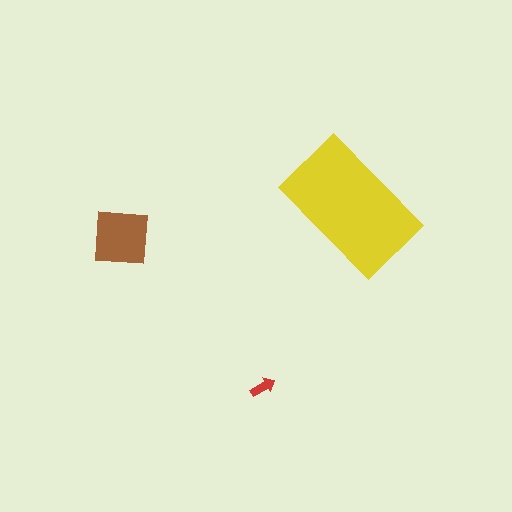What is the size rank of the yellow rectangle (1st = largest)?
1st.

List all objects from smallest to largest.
The red arrow, the brown square, the yellow rectangle.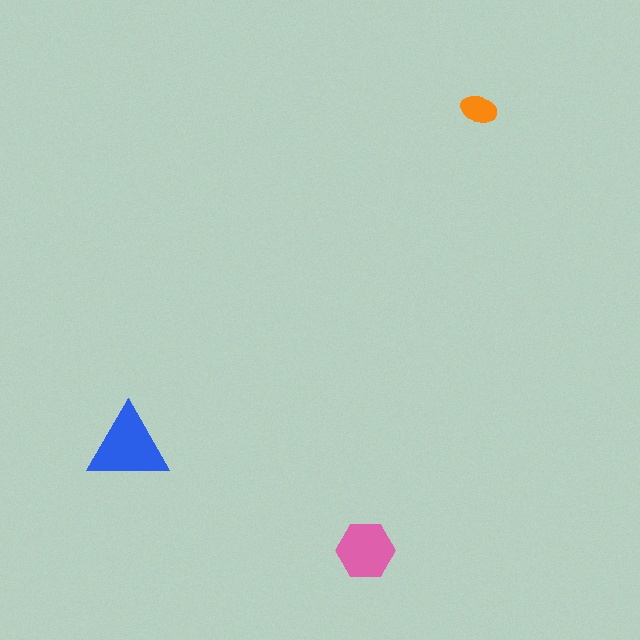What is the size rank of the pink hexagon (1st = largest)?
2nd.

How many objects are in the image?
There are 3 objects in the image.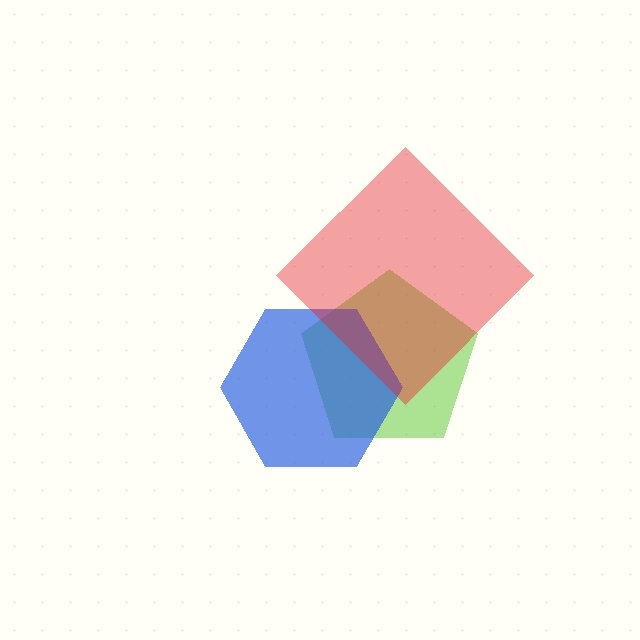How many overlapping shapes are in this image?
There are 3 overlapping shapes in the image.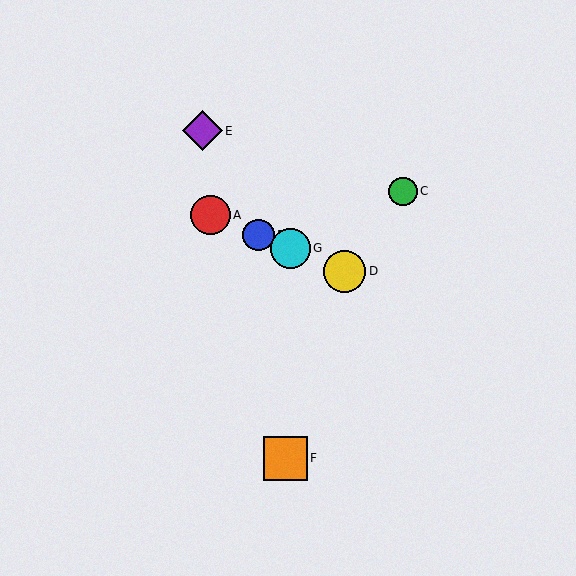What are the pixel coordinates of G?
Object G is at (290, 248).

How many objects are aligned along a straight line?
4 objects (A, B, D, G) are aligned along a straight line.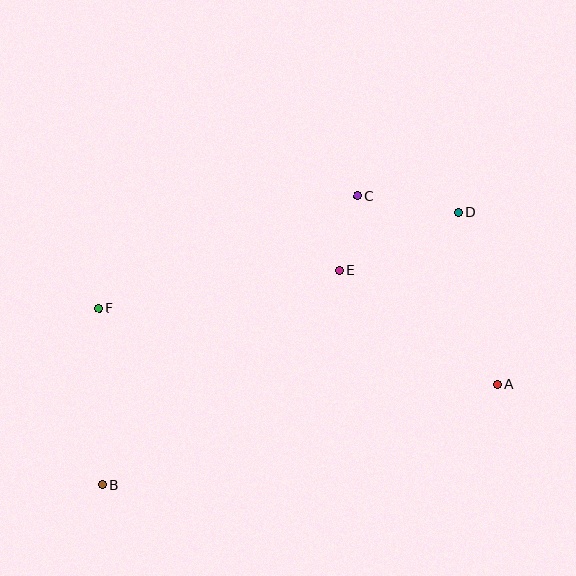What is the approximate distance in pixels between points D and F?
The distance between D and F is approximately 373 pixels.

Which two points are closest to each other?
Points C and E are closest to each other.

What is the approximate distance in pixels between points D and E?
The distance between D and E is approximately 133 pixels.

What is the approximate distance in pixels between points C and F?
The distance between C and F is approximately 282 pixels.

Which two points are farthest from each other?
Points B and D are farthest from each other.